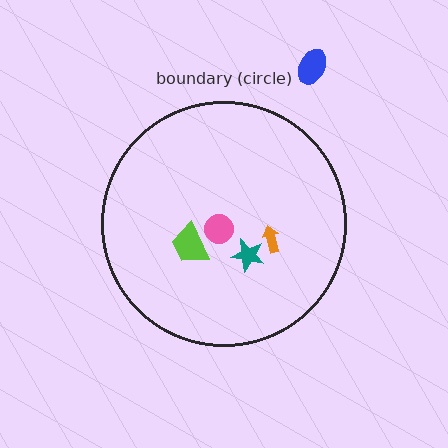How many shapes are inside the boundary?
4 inside, 1 outside.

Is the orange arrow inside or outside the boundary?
Inside.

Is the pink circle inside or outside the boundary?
Inside.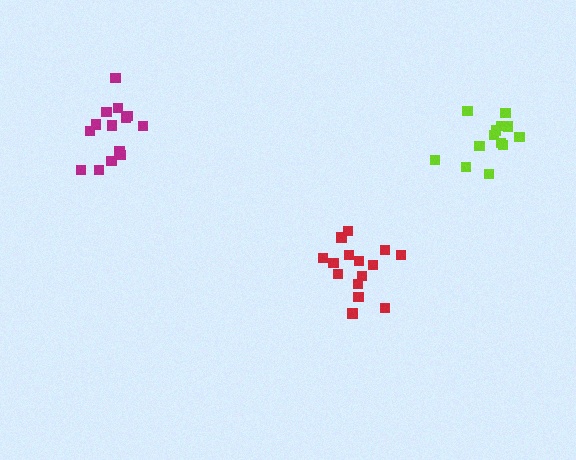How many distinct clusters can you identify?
There are 3 distinct clusters.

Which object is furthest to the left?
The magenta cluster is leftmost.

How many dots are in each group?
Group 1: 13 dots, Group 2: 15 dots, Group 3: 14 dots (42 total).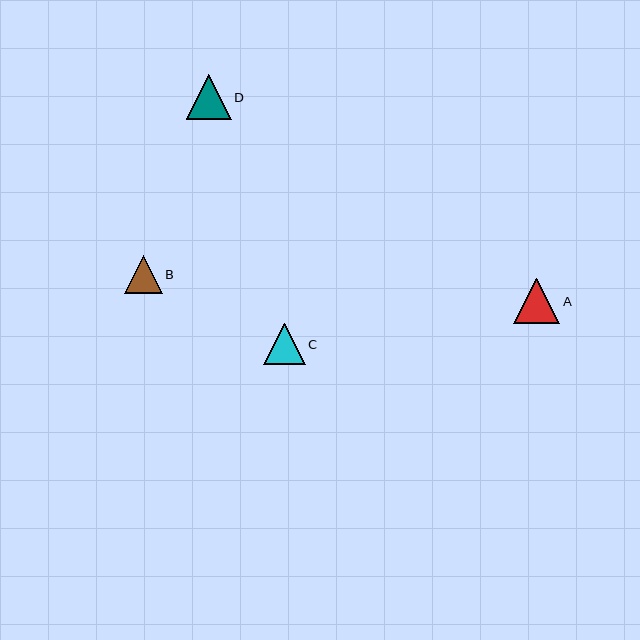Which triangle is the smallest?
Triangle B is the smallest with a size of approximately 38 pixels.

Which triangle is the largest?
Triangle A is the largest with a size of approximately 46 pixels.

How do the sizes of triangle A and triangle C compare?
Triangle A and triangle C are approximately the same size.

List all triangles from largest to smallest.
From largest to smallest: A, D, C, B.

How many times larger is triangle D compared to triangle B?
Triangle D is approximately 1.2 times the size of triangle B.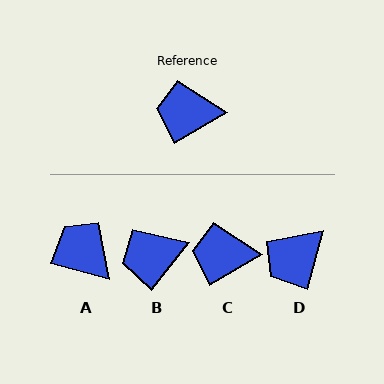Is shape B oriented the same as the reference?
No, it is off by about 21 degrees.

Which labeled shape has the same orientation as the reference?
C.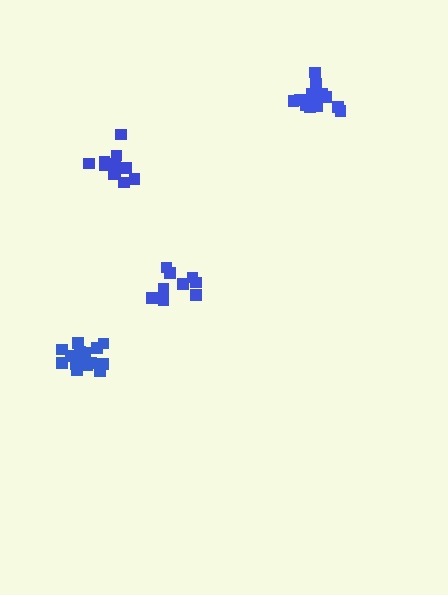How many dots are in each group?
Group 1: 15 dots, Group 2: 14 dots, Group 3: 12 dots, Group 4: 9 dots (50 total).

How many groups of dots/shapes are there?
There are 4 groups.